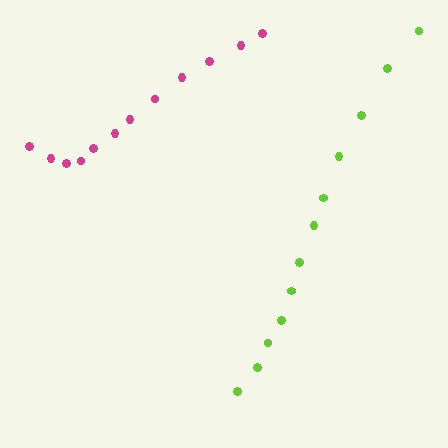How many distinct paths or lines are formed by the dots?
There are 2 distinct paths.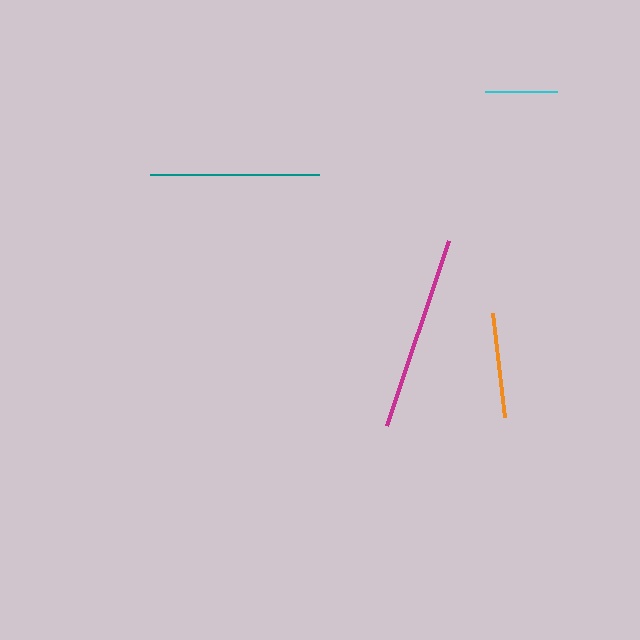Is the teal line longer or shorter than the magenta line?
The magenta line is longer than the teal line.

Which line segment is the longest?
The magenta line is the longest at approximately 195 pixels.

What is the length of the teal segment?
The teal segment is approximately 169 pixels long.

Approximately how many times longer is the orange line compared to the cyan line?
The orange line is approximately 1.5 times the length of the cyan line.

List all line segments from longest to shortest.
From longest to shortest: magenta, teal, orange, cyan.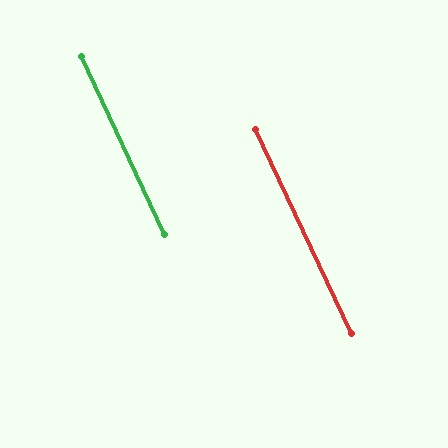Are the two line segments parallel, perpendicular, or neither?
Parallel — their directions differ by only 0.0°.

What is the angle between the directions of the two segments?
Approximately 0 degrees.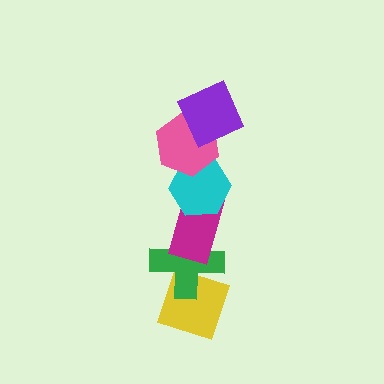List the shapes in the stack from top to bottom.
From top to bottom: the purple square, the pink hexagon, the cyan hexagon, the magenta rectangle, the green cross, the yellow diamond.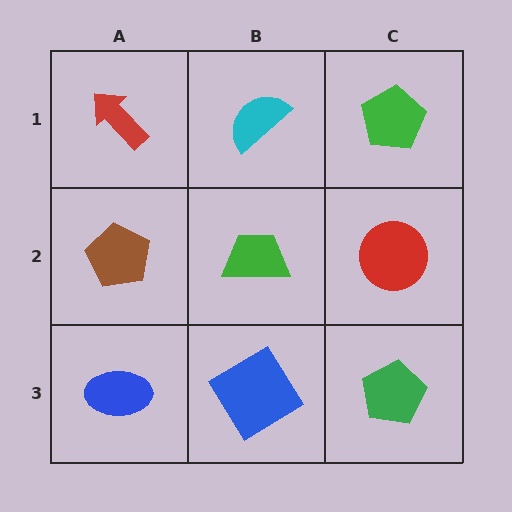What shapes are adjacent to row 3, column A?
A brown pentagon (row 2, column A), a blue diamond (row 3, column B).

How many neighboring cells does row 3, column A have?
2.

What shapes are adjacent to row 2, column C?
A green pentagon (row 1, column C), a green pentagon (row 3, column C), a green trapezoid (row 2, column B).